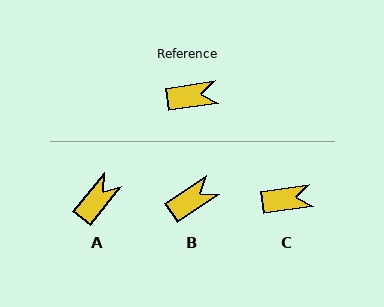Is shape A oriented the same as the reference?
No, it is off by about 43 degrees.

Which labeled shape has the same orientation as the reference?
C.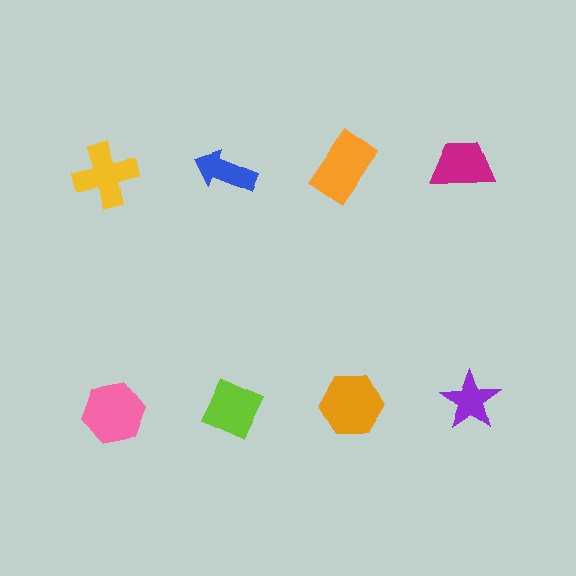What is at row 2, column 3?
An orange hexagon.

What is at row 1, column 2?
A blue arrow.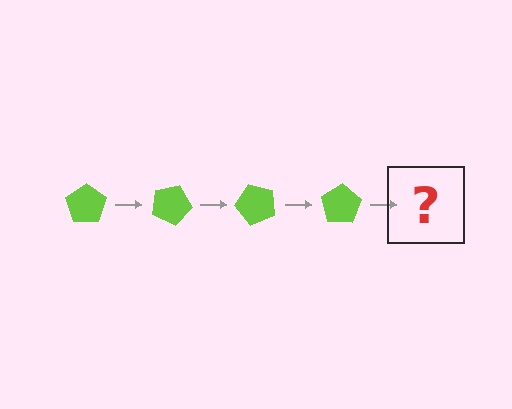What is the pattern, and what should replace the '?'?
The pattern is that the pentagon rotates 25 degrees each step. The '?' should be a lime pentagon rotated 100 degrees.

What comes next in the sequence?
The next element should be a lime pentagon rotated 100 degrees.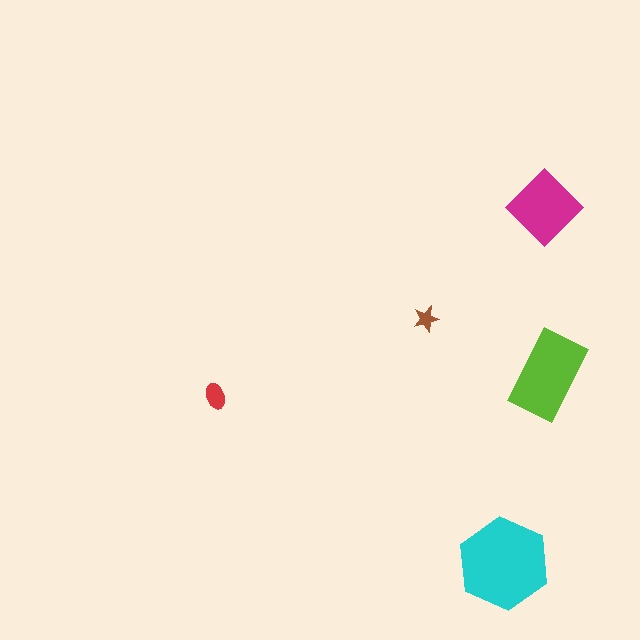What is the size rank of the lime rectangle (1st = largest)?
2nd.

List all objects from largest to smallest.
The cyan hexagon, the lime rectangle, the magenta diamond, the red ellipse, the brown star.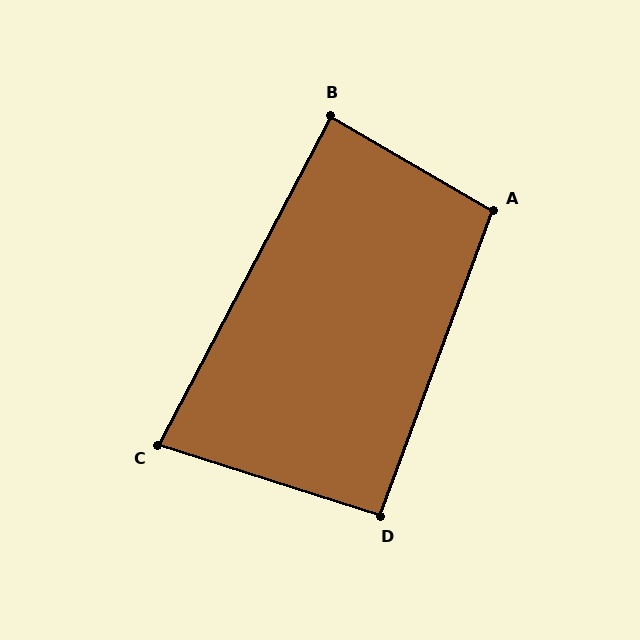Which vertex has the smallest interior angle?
C, at approximately 80 degrees.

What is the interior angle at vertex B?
Approximately 87 degrees (approximately right).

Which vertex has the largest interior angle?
A, at approximately 100 degrees.